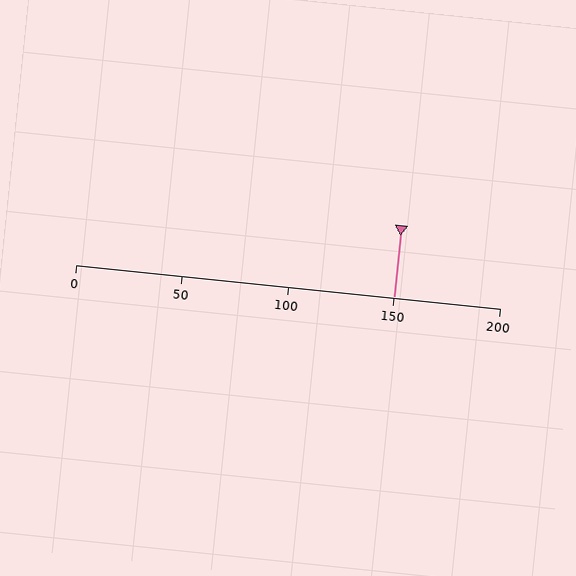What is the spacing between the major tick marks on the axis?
The major ticks are spaced 50 apart.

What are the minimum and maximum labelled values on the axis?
The axis runs from 0 to 200.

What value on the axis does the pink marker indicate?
The marker indicates approximately 150.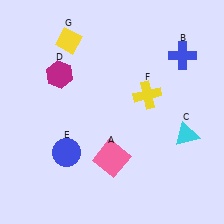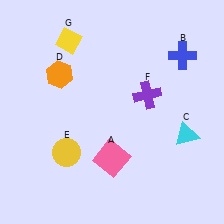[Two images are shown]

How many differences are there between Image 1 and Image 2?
There are 3 differences between the two images.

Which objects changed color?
D changed from magenta to orange. E changed from blue to yellow. F changed from yellow to purple.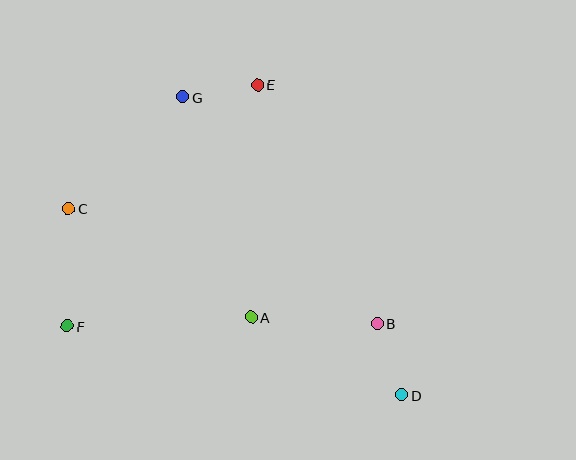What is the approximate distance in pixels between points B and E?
The distance between B and E is approximately 267 pixels.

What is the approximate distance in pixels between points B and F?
The distance between B and F is approximately 310 pixels.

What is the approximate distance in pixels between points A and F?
The distance between A and F is approximately 184 pixels.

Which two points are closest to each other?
Points B and D are closest to each other.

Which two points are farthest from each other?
Points C and D are farthest from each other.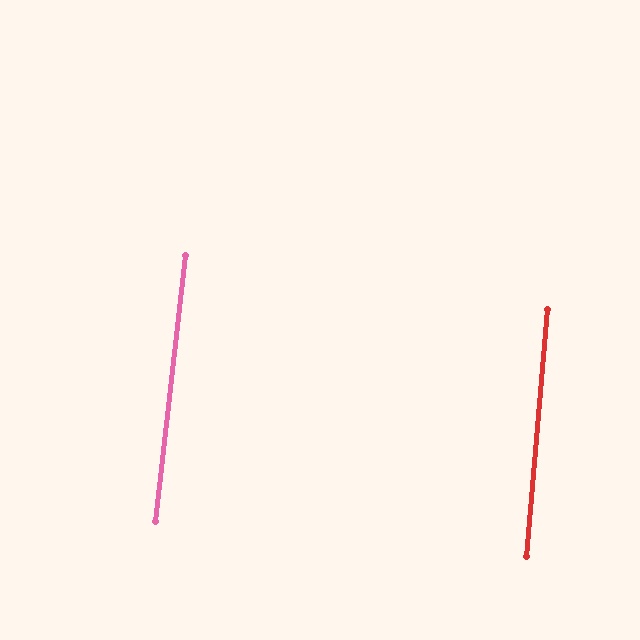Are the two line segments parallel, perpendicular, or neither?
Parallel — their directions differ by only 1.7°.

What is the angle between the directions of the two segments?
Approximately 2 degrees.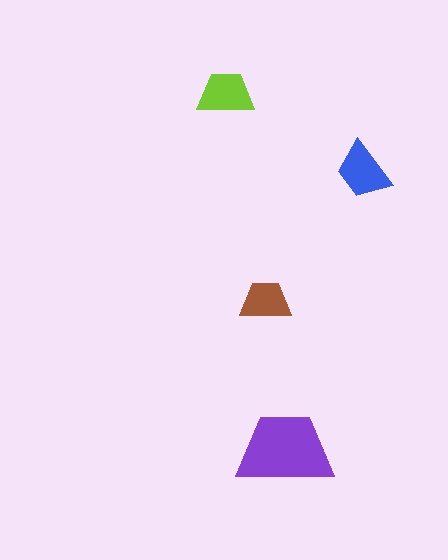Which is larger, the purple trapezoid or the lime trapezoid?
The purple one.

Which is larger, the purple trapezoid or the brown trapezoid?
The purple one.